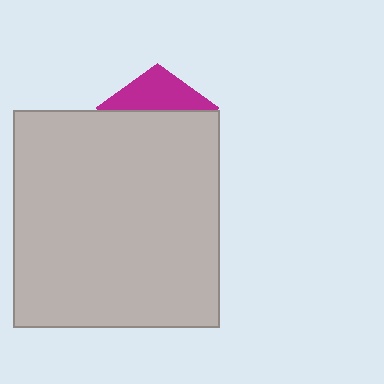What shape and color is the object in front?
The object in front is a light gray rectangle.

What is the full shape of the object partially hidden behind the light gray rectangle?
The partially hidden object is a magenta pentagon.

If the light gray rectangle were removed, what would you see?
You would see the complete magenta pentagon.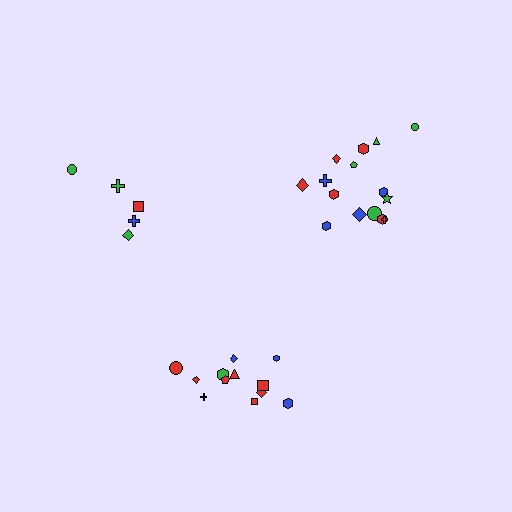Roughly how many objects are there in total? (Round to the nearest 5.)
Roughly 30 objects in total.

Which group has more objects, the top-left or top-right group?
The top-right group.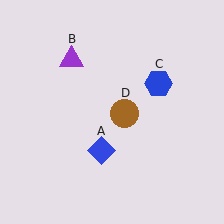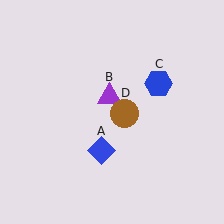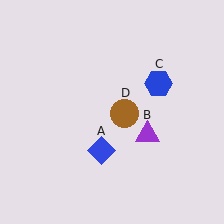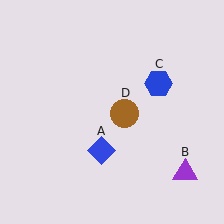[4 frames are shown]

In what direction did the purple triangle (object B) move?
The purple triangle (object B) moved down and to the right.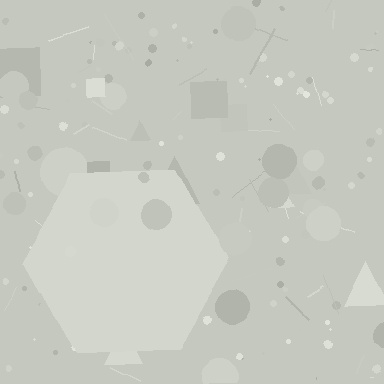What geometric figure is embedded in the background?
A hexagon is embedded in the background.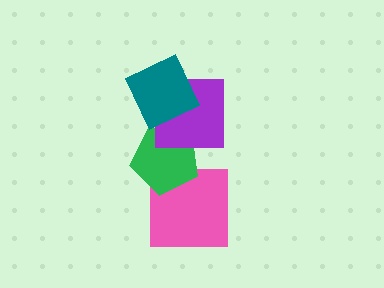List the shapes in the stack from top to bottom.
From top to bottom: the teal square, the purple square, the green pentagon, the pink square.